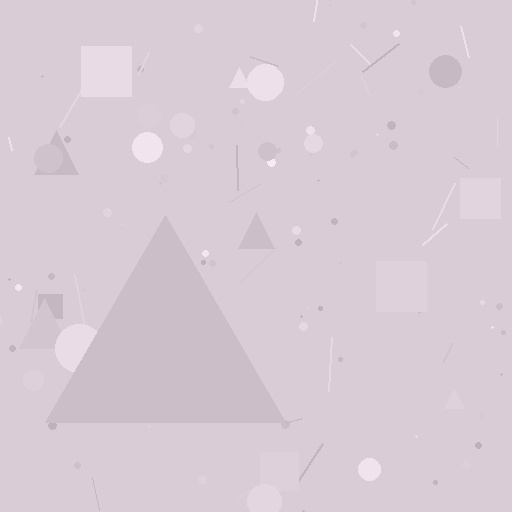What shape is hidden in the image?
A triangle is hidden in the image.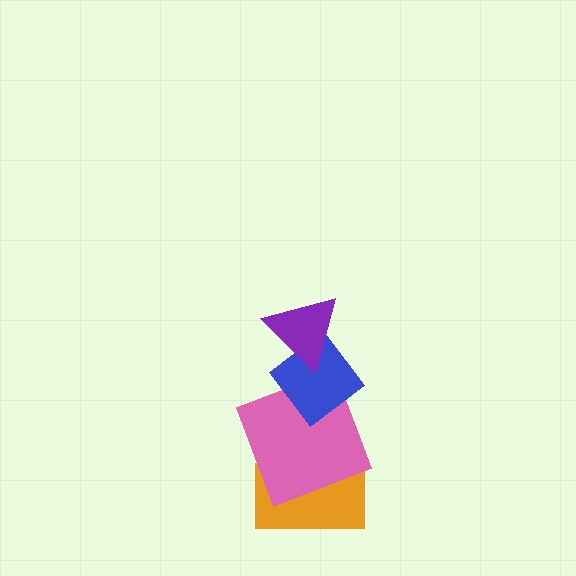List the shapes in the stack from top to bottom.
From top to bottom: the purple triangle, the blue diamond, the pink square, the orange rectangle.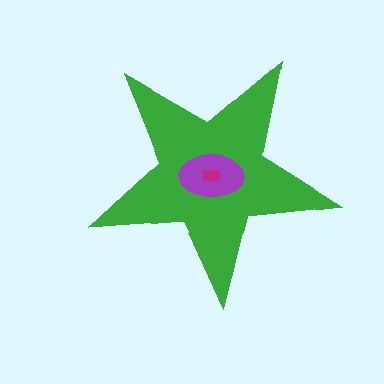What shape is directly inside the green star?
The purple ellipse.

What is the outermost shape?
The green star.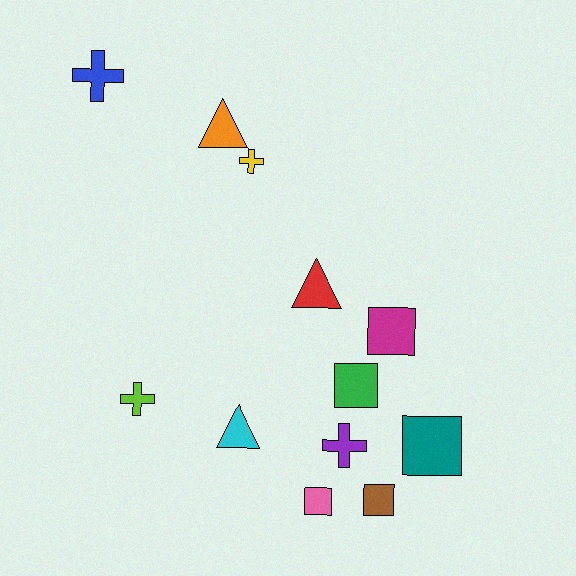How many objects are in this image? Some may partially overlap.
There are 12 objects.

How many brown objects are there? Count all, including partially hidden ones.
There is 1 brown object.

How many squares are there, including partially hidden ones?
There are 5 squares.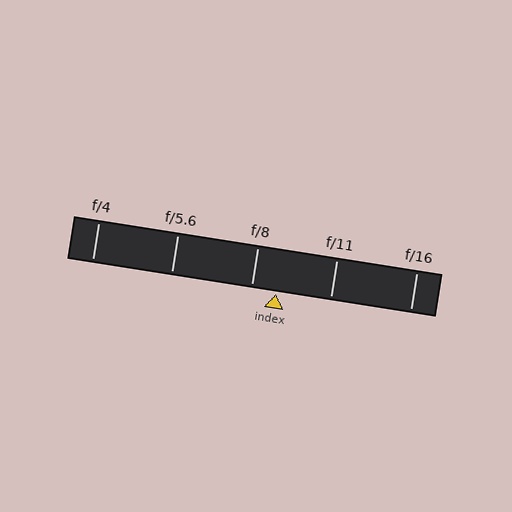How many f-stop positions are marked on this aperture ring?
There are 5 f-stop positions marked.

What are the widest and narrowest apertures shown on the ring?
The widest aperture shown is f/4 and the narrowest is f/16.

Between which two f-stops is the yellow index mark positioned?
The index mark is between f/8 and f/11.